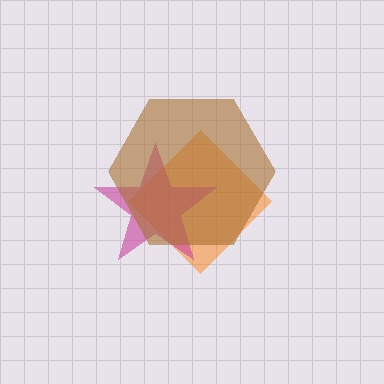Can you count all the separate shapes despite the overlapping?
Yes, there are 3 separate shapes.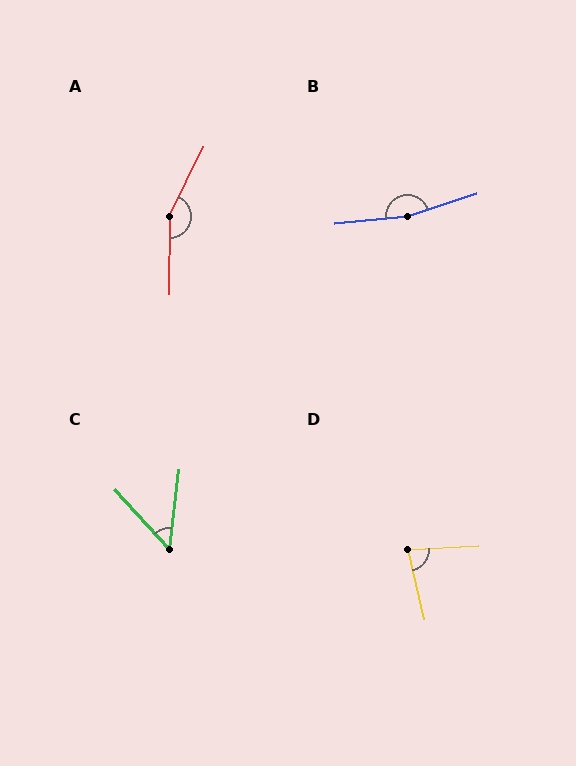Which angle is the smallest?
C, at approximately 49 degrees.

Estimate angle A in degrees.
Approximately 154 degrees.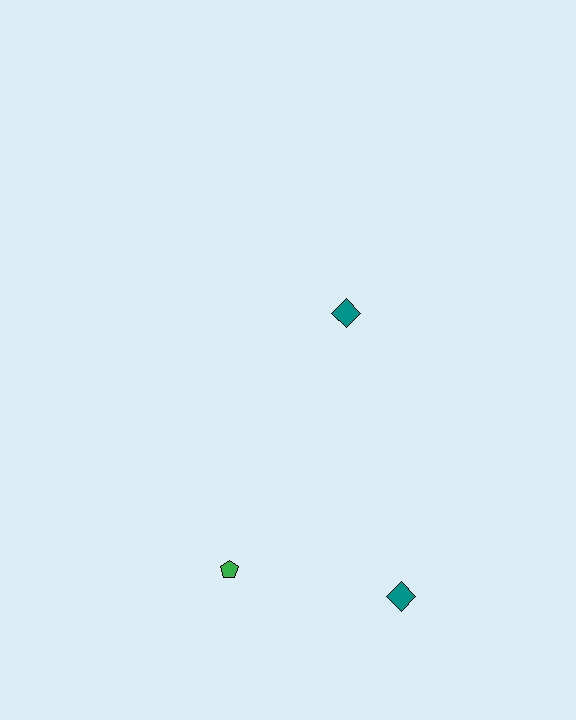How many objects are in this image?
There are 3 objects.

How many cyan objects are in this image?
There are no cyan objects.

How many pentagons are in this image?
There is 1 pentagon.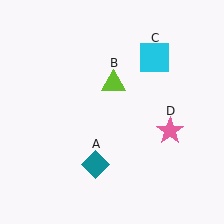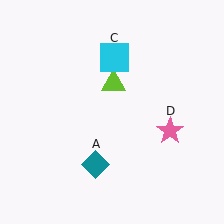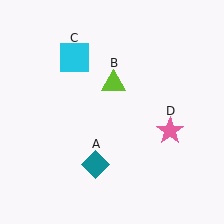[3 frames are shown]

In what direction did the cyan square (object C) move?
The cyan square (object C) moved left.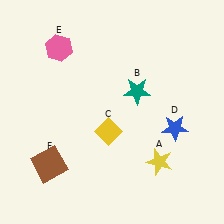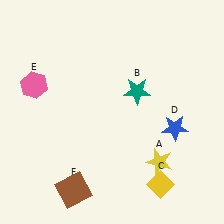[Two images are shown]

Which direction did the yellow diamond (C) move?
The yellow diamond (C) moved down.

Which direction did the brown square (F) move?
The brown square (F) moved down.